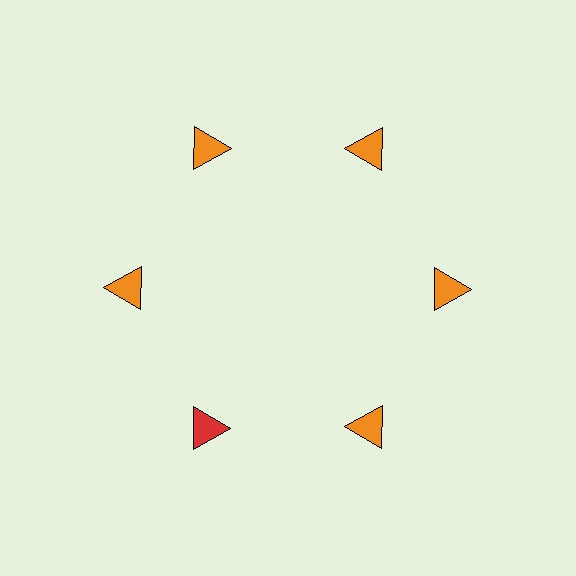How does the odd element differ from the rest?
It has a different color: red instead of orange.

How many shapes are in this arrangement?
There are 6 shapes arranged in a ring pattern.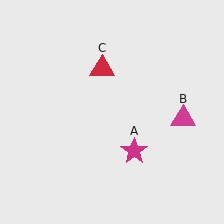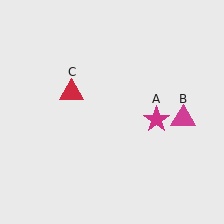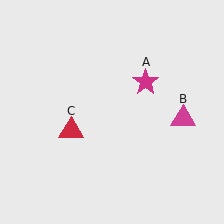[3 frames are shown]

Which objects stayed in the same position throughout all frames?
Magenta triangle (object B) remained stationary.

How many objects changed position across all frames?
2 objects changed position: magenta star (object A), red triangle (object C).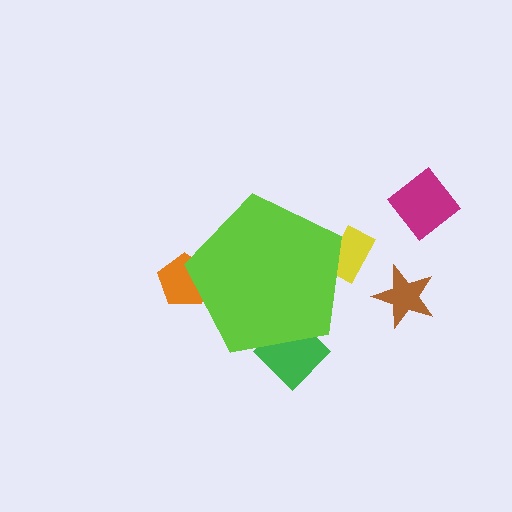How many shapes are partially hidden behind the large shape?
3 shapes are partially hidden.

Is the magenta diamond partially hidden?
No, the magenta diamond is fully visible.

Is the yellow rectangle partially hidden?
Yes, the yellow rectangle is partially hidden behind the lime pentagon.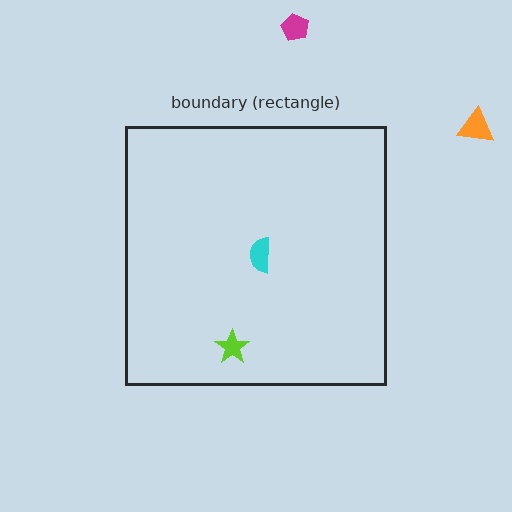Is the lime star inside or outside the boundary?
Inside.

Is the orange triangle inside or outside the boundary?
Outside.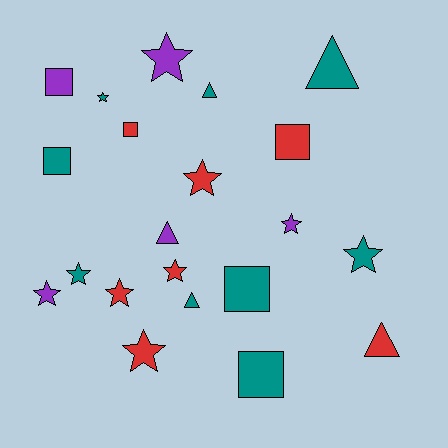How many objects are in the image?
There are 21 objects.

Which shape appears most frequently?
Star, with 10 objects.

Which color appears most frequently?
Teal, with 9 objects.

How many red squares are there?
There are 2 red squares.